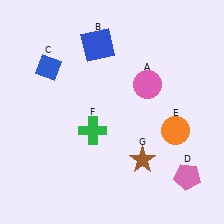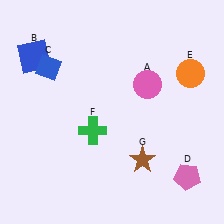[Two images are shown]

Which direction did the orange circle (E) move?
The orange circle (E) moved up.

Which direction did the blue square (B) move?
The blue square (B) moved left.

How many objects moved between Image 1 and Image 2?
2 objects moved between the two images.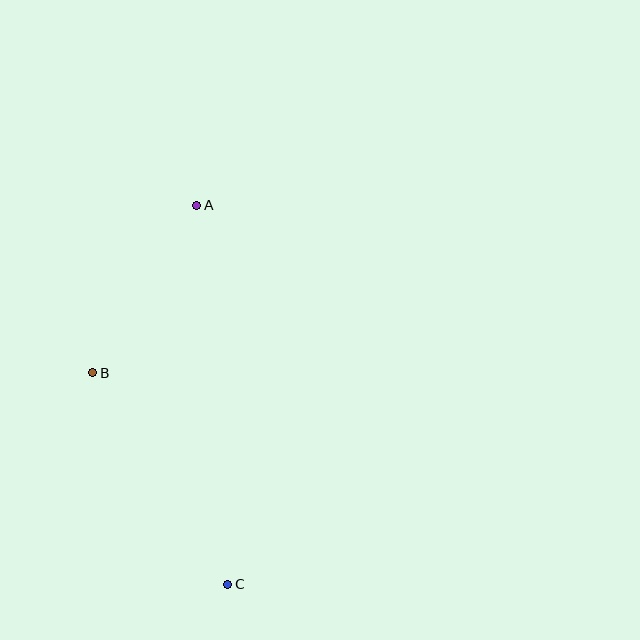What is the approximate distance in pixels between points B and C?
The distance between B and C is approximately 251 pixels.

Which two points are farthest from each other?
Points A and C are farthest from each other.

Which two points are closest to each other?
Points A and B are closest to each other.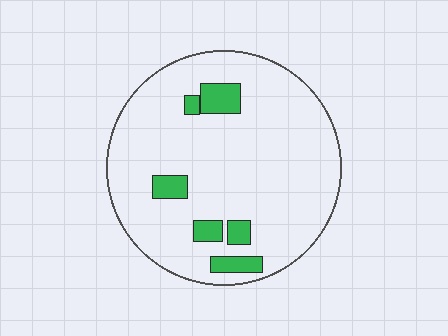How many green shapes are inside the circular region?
6.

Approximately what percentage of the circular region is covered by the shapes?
Approximately 10%.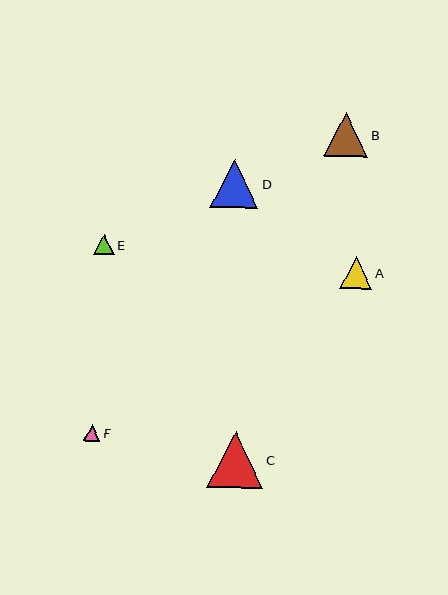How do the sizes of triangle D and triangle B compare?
Triangle D and triangle B are approximately the same size.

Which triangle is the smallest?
Triangle F is the smallest with a size of approximately 16 pixels.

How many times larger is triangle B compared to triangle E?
Triangle B is approximately 2.2 times the size of triangle E.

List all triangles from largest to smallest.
From largest to smallest: C, D, B, A, E, F.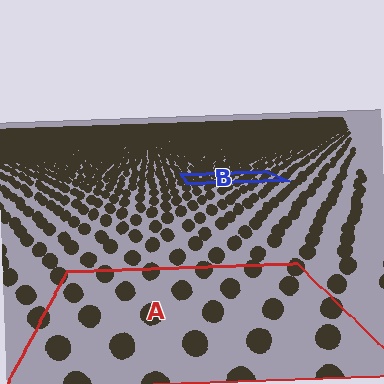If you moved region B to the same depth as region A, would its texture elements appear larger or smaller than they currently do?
They would appear larger. At a closer depth, the same texture elements are projected at a bigger on-screen size.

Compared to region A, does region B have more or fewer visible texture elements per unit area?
Region B has more texture elements per unit area — they are packed more densely because it is farther away.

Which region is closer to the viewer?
Region A is closer. The texture elements there are larger and more spread out.